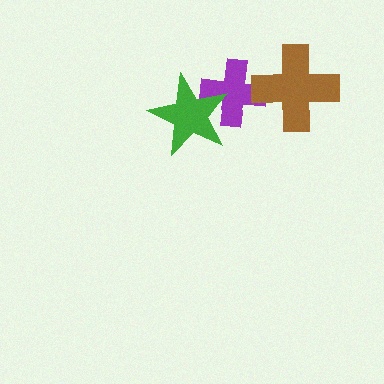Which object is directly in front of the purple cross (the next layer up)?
The green star is directly in front of the purple cross.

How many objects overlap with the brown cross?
1 object overlaps with the brown cross.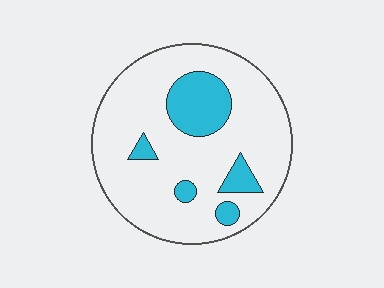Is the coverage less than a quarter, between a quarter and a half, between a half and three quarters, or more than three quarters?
Less than a quarter.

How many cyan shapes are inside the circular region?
5.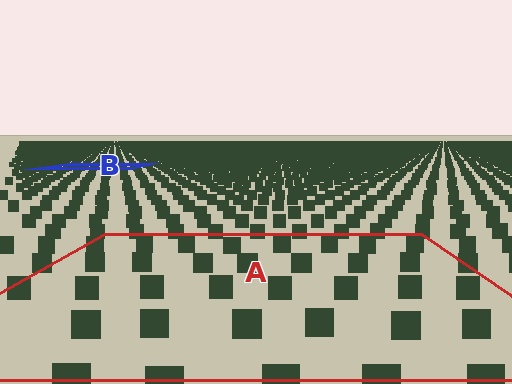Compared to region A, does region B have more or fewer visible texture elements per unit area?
Region B has more texture elements per unit area — they are packed more densely because it is farther away.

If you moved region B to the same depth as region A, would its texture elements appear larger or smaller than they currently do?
They would appear larger. At a closer depth, the same texture elements are projected at a bigger on-screen size.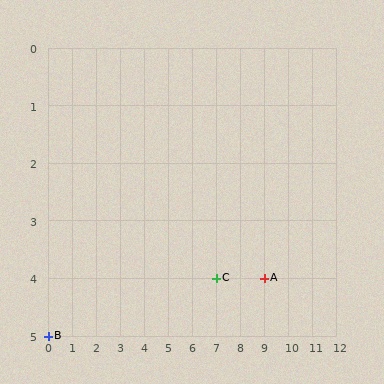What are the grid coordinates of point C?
Point C is at grid coordinates (7, 4).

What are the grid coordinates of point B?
Point B is at grid coordinates (0, 5).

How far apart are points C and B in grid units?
Points C and B are 7 columns and 1 row apart (about 7.1 grid units diagonally).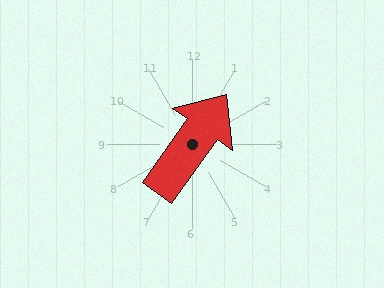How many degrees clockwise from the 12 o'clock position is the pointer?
Approximately 35 degrees.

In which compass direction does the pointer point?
Northeast.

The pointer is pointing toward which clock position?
Roughly 1 o'clock.